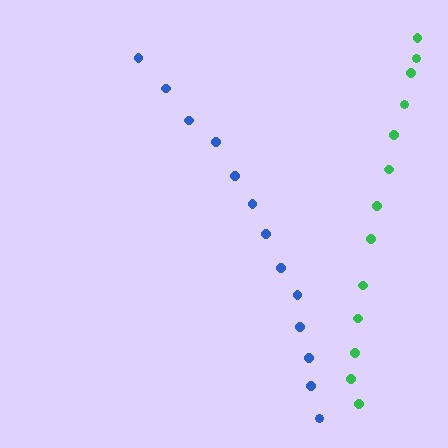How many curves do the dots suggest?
There are 2 distinct paths.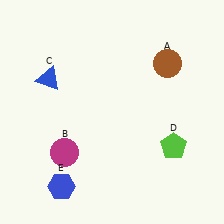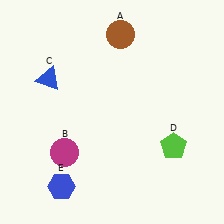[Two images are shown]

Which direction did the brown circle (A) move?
The brown circle (A) moved left.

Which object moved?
The brown circle (A) moved left.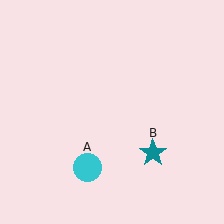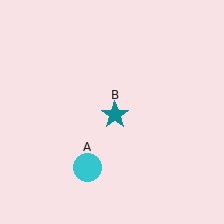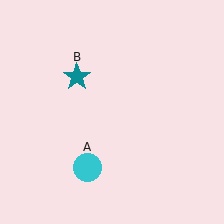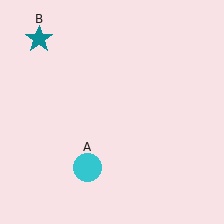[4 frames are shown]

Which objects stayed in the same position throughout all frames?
Cyan circle (object A) remained stationary.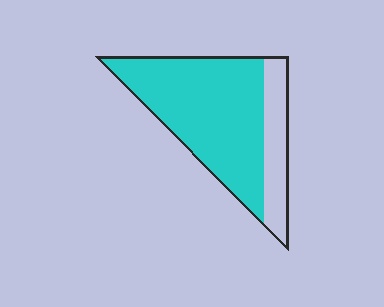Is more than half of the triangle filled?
Yes.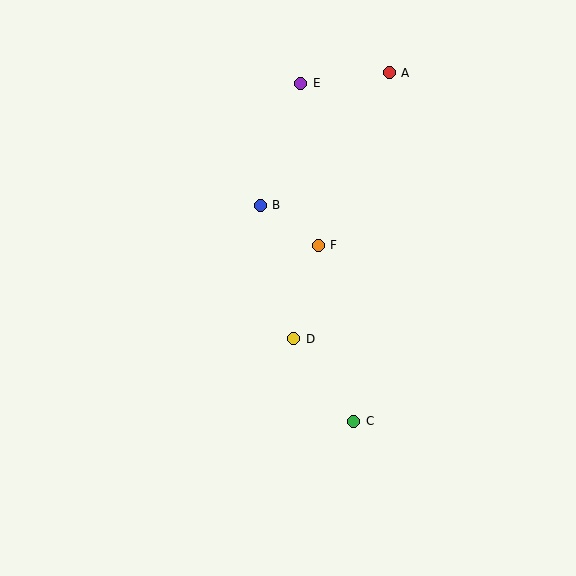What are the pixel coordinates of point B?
Point B is at (260, 205).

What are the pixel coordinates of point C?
Point C is at (354, 421).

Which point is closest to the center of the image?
Point D at (294, 339) is closest to the center.